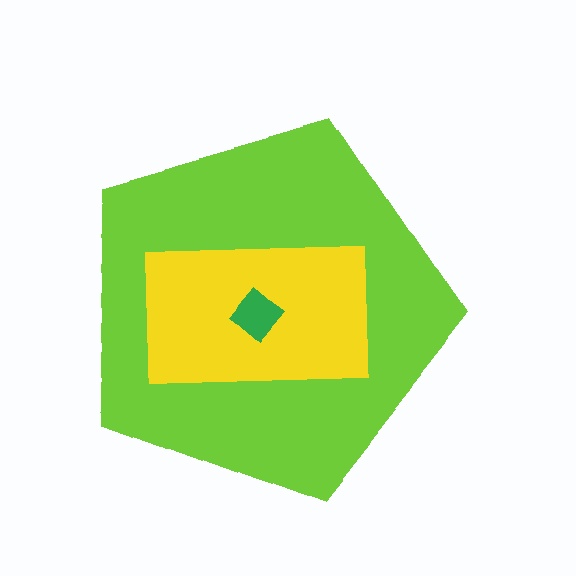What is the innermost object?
The green diamond.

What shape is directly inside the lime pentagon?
The yellow rectangle.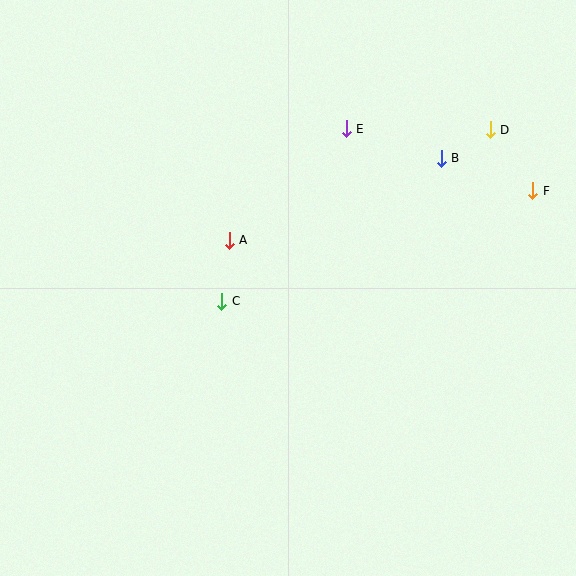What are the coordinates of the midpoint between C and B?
The midpoint between C and B is at (332, 230).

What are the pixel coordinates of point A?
Point A is at (229, 240).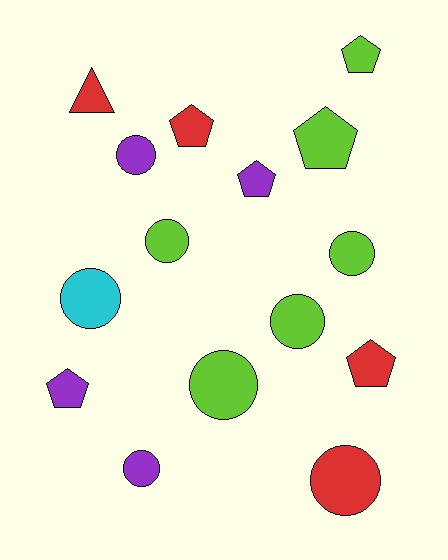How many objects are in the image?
There are 15 objects.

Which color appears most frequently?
Lime, with 6 objects.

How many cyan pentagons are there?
There are no cyan pentagons.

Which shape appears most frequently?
Circle, with 8 objects.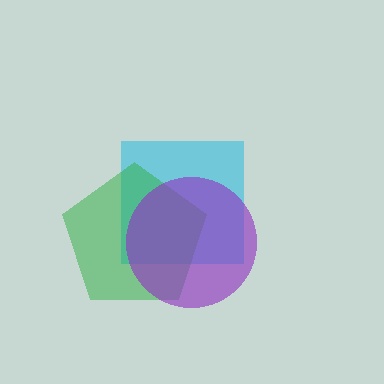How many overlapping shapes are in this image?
There are 3 overlapping shapes in the image.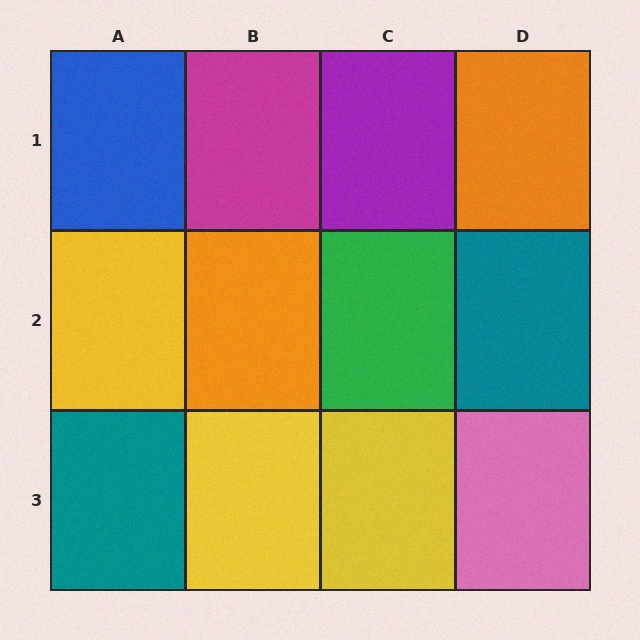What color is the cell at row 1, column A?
Blue.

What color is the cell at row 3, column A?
Teal.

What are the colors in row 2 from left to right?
Yellow, orange, green, teal.